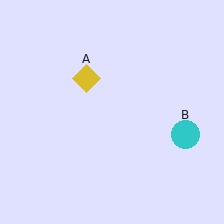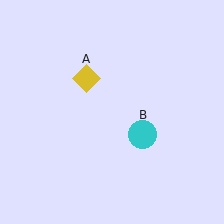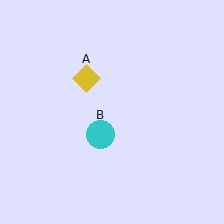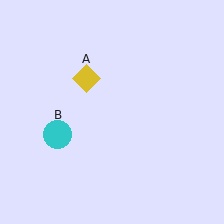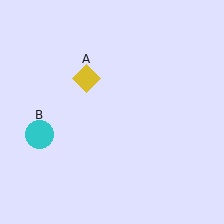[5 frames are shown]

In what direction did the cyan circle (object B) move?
The cyan circle (object B) moved left.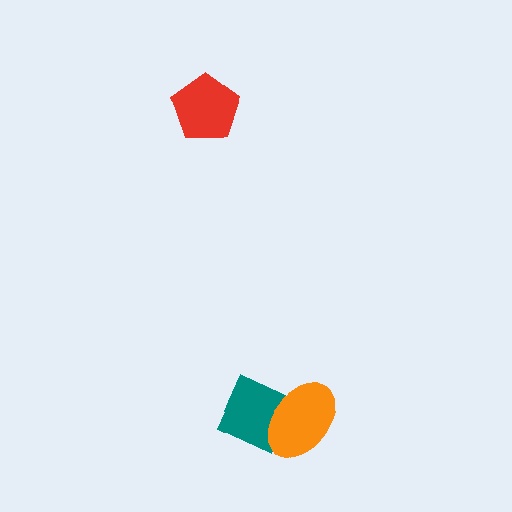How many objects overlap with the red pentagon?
0 objects overlap with the red pentagon.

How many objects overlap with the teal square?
1 object overlaps with the teal square.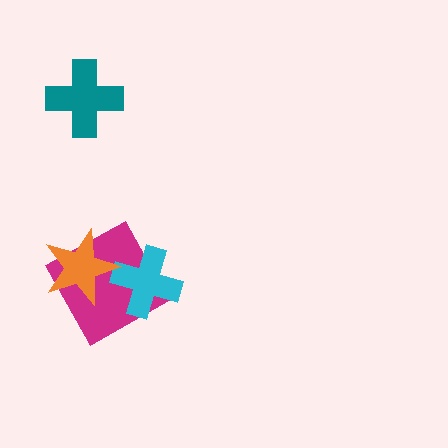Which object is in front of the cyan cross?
The orange star is in front of the cyan cross.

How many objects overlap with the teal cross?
0 objects overlap with the teal cross.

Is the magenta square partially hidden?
Yes, it is partially covered by another shape.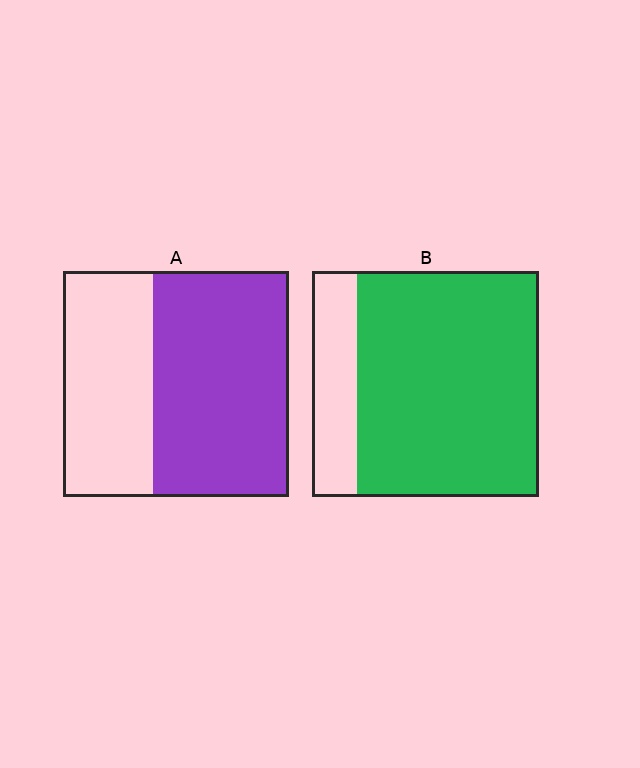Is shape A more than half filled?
Yes.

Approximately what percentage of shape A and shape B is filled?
A is approximately 60% and B is approximately 80%.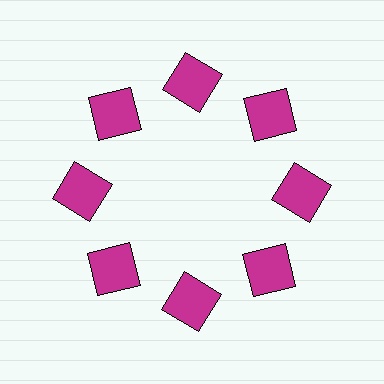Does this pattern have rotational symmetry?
Yes, this pattern has 8-fold rotational symmetry. It looks the same after rotating 45 degrees around the center.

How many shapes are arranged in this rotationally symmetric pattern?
There are 8 shapes, arranged in 8 groups of 1.